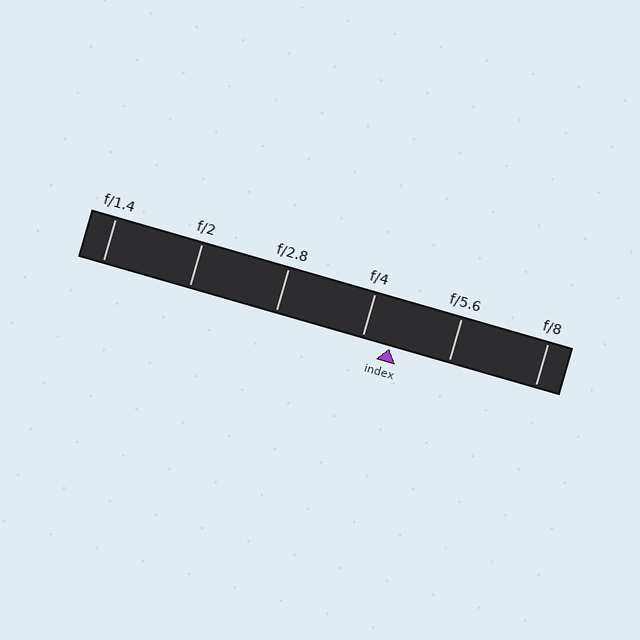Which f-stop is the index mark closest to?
The index mark is closest to f/4.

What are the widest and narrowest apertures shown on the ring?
The widest aperture shown is f/1.4 and the narrowest is f/8.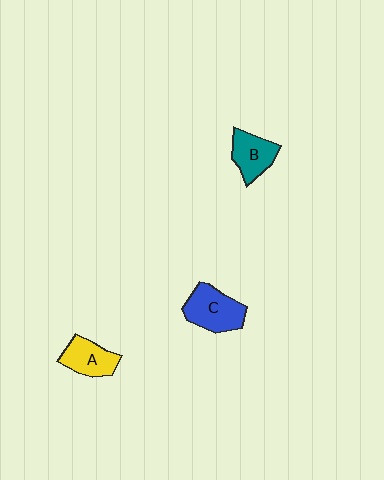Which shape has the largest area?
Shape C (blue).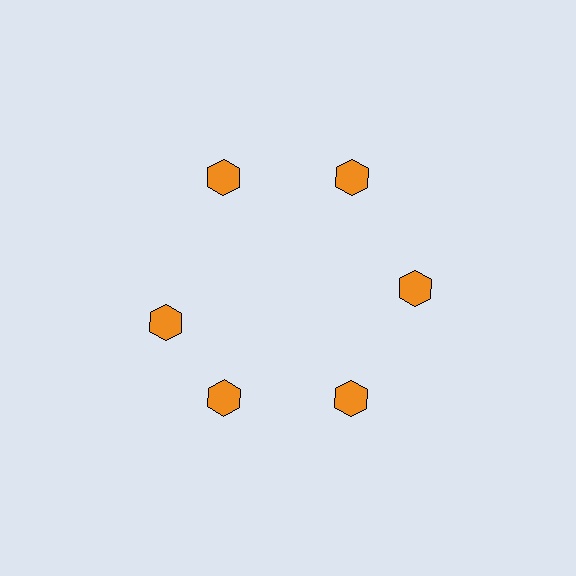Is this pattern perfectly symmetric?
No. The 6 orange hexagons are arranged in a ring, but one element near the 9 o'clock position is rotated out of alignment along the ring, breaking the 6-fold rotational symmetry.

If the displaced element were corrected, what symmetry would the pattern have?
It would have 6-fold rotational symmetry — the pattern would map onto itself every 60 degrees.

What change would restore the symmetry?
The symmetry would be restored by rotating it back into even spacing with its neighbors so that all 6 hexagons sit at equal angles and equal distance from the center.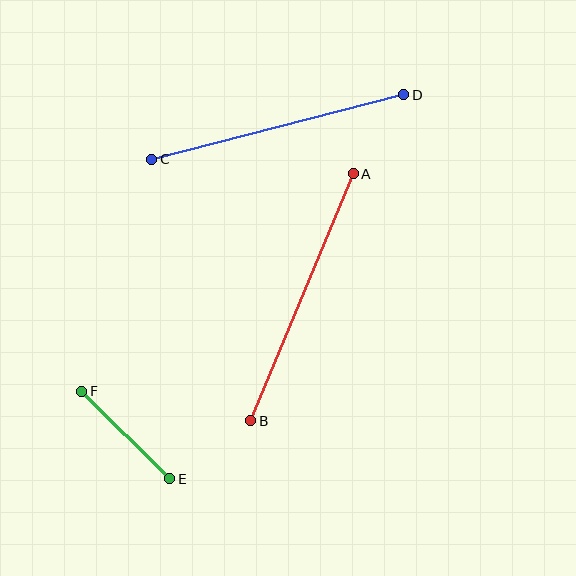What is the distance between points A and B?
The distance is approximately 267 pixels.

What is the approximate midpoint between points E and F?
The midpoint is at approximately (126, 435) pixels.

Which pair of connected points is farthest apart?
Points A and B are farthest apart.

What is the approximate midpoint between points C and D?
The midpoint is at approximately (278, 127) pixels.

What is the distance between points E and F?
The distance is approximately 124 pixels.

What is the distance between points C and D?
The distance is approximately 260 pixels.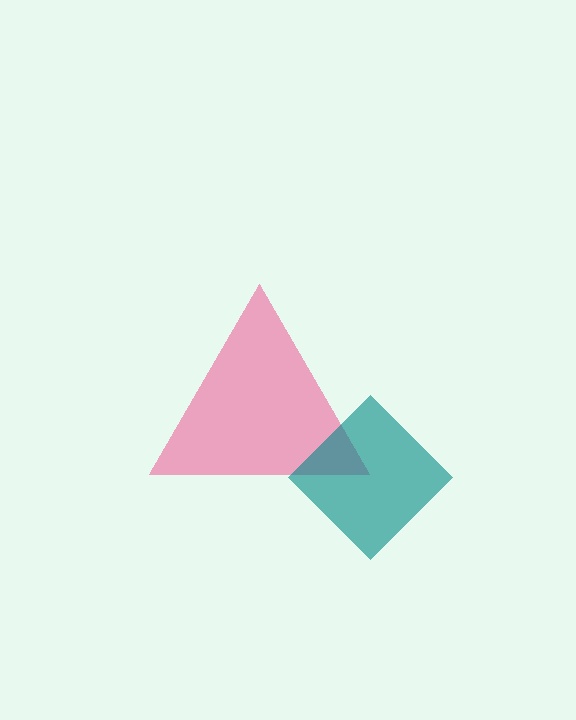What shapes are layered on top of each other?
The layered shapes are: a pink triangle, a teal diamond.